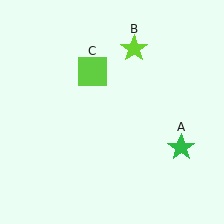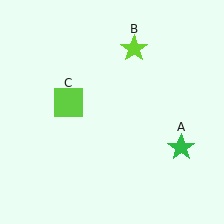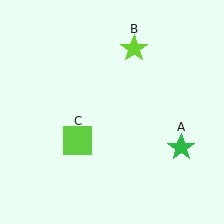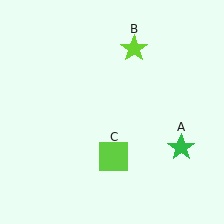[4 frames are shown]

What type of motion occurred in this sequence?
The lime square (object C) rotated counterclockwise around the center of the scene.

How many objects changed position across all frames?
1 object changed position: lime square (object C).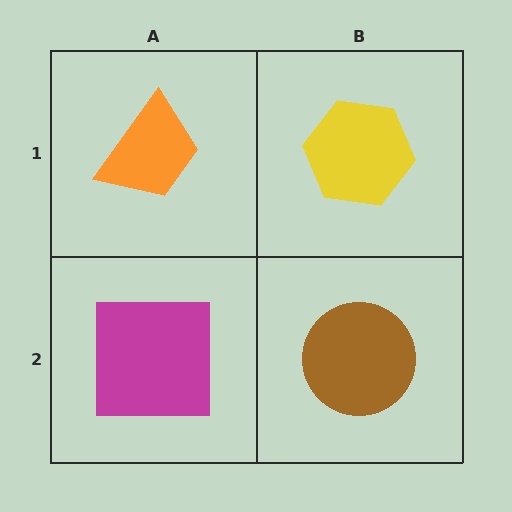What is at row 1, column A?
An orange trapezoid.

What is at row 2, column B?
A brown circle.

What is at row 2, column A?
A magenta square.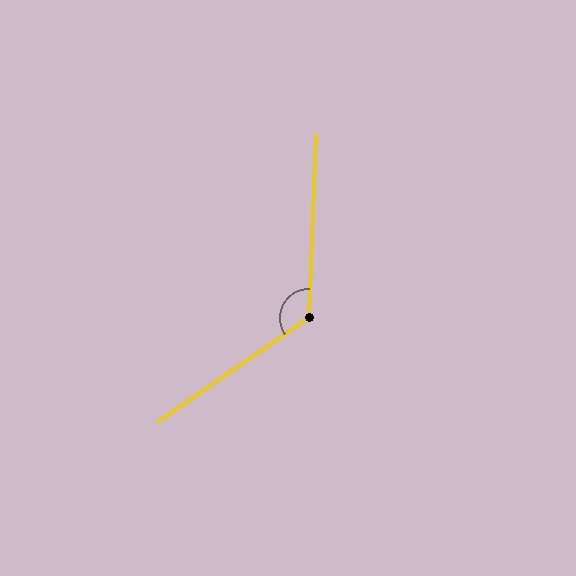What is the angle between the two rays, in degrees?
Approximately 127 degrees.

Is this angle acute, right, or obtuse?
It is obtuse.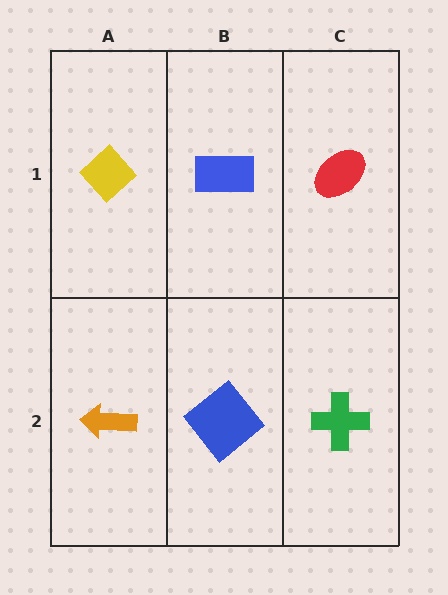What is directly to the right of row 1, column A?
A blue rectangle.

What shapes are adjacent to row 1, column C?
A green cross (row 2, column C), a blue rectangle (row 1, column B).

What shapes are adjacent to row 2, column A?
A yellow diamond (row 1, column A), a blue diamond (row 2, column B).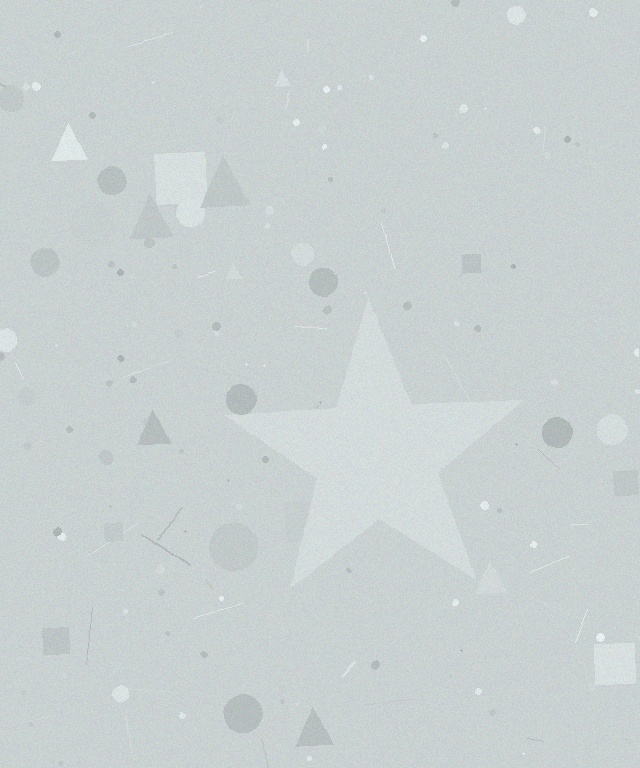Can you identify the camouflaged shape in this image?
The camouflaged shape is a star.